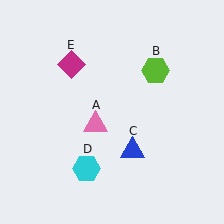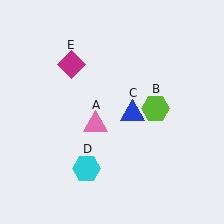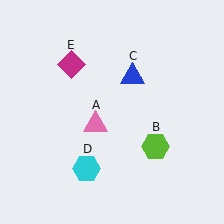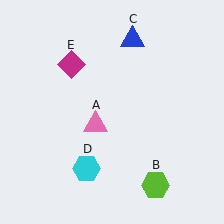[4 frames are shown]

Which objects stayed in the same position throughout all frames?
Pink triangle (object A) and cyan hexagon (object D) and magenta diamond (object E) remained stationary.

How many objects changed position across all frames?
2 objects changed position: lime hexagon (object B), blue triangle (object C).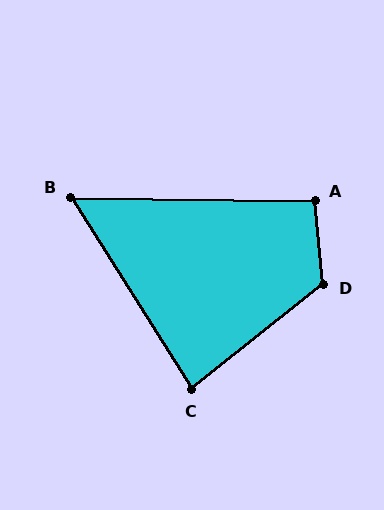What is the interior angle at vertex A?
Approximately 96 degrees (obtuse).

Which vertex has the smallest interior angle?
B, at approximately 57 degrees.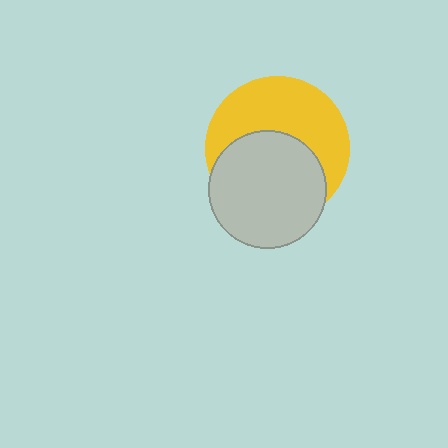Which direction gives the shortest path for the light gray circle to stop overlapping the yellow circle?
Moving down gives the shortest separation.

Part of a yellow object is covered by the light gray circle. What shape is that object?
It is a circle.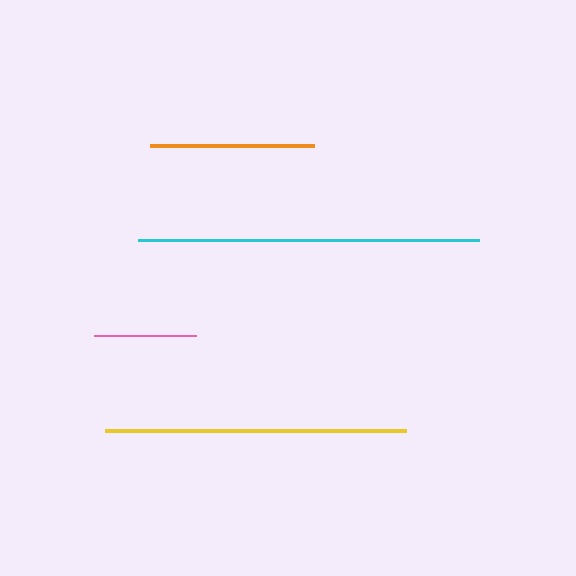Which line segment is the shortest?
The pink line is the shortest at approximately 102 pixels.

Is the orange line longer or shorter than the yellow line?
The yellow line is longer than the orange line.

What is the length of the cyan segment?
The cyan segment is approximately 341 pixels long.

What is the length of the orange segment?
The orange segment is approximately 164 pixels long.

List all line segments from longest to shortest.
From longest to shortest: cyan, yellow, orange, pink.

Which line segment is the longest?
The cyan line is the longest at approximately 341 pixels.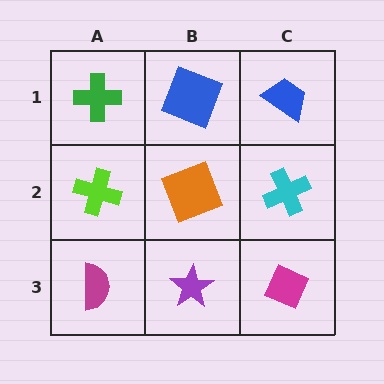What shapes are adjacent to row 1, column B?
An orange square (row 2, column B), a green cross (row 1, column A), a blue trapezoid (row 1, column C).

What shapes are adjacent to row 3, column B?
An orange square (row 2, column B), a magenta semicircle (row 3, column A), a magenta diamond (row 3, column C).